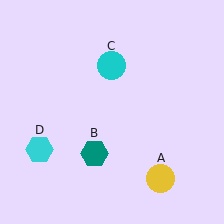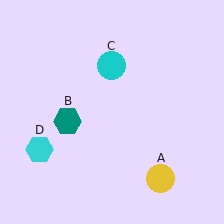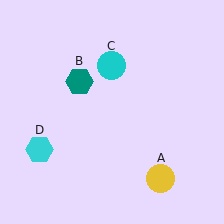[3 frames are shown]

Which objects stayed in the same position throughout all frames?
Yellow circle (object A) and cyan circle (object C) and cyan hexagon (object D) remained stationary.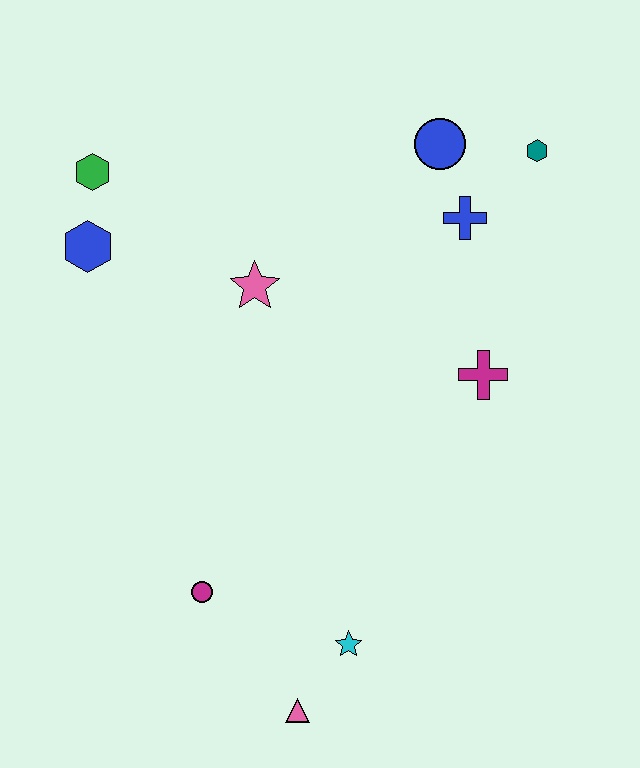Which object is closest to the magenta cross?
The blue cross is closest to the magenta cross.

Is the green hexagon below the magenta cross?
No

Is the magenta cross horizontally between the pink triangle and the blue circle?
No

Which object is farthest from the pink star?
The pink triangle is farthest from the pink star.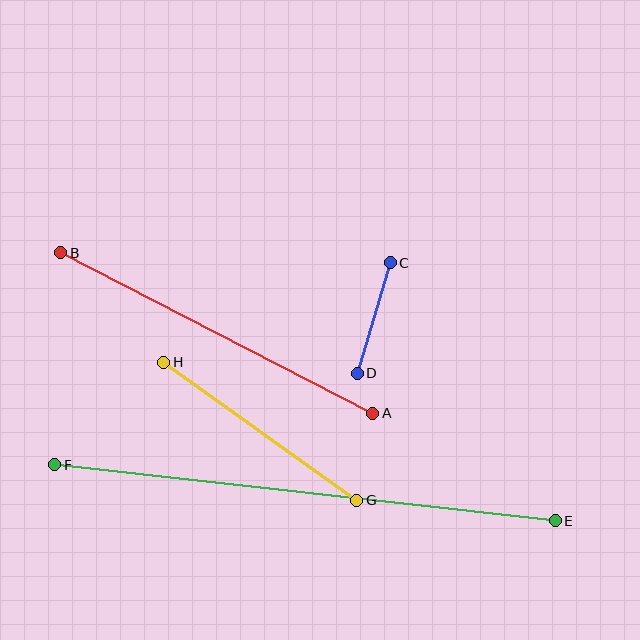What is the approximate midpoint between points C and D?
The midpoint is at approximately (374, 318) pixels.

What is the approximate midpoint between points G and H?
The midpoint is at approximately (260, 431) pixels.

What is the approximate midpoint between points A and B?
The midpoint is at approximately (217, 333) pixels.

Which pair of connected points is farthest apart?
Points E and F are farthest apart.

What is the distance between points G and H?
The distance is approximately 237 pixels.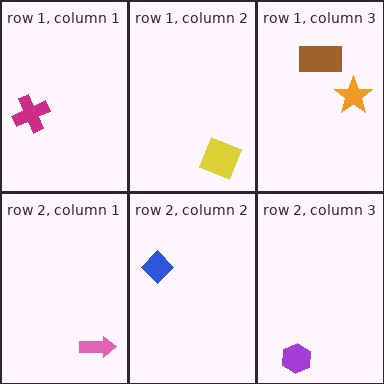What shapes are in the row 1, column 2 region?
The yellow square.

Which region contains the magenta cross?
The row 1, column 1 region.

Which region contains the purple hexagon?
The row 2, column 3 region.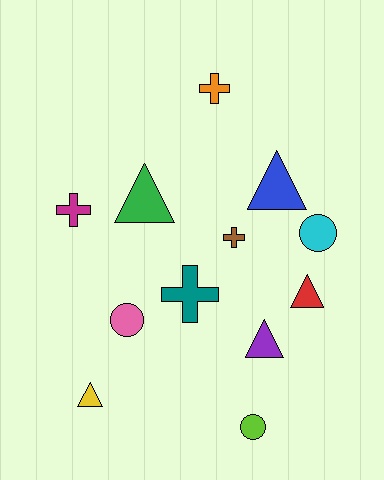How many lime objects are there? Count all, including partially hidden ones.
There is 1 lime object.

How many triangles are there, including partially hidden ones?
There are 5 triangles.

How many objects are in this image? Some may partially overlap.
There are 12 objects.